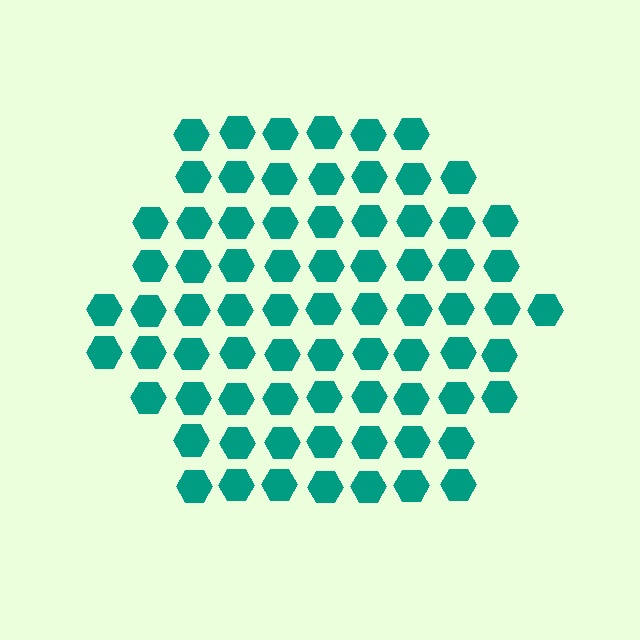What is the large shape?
The large shape is a hexagon.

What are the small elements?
The small elements are hexagons.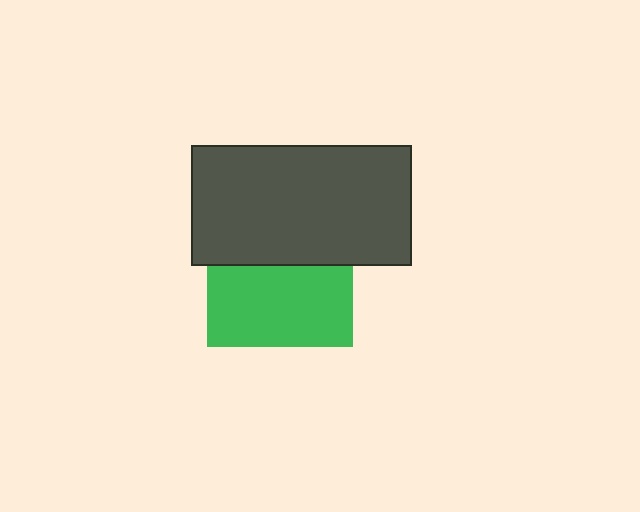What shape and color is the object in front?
The object in front is a dark gray rectangle.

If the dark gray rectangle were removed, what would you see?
You would see the complete green square.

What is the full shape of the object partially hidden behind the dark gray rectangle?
The partially hidden object is a green square.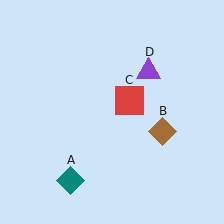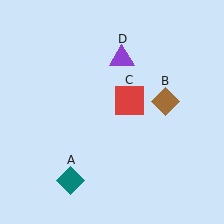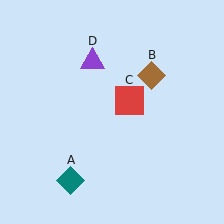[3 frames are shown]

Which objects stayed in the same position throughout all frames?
Teal diamond (object A) and red square (object C) remained stationary.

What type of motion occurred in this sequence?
The brown diamond (object B), purple triangle (object D) rotated counterclockwise around the center of the scene.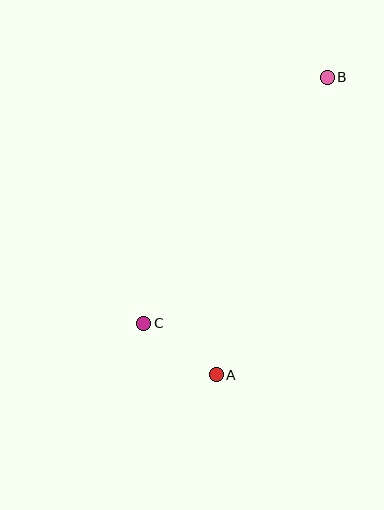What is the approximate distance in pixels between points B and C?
The distance between B and C is approximately 307 pixels.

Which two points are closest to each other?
Points A and C are closest to each other.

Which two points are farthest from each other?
Points A and B are farthest from each other.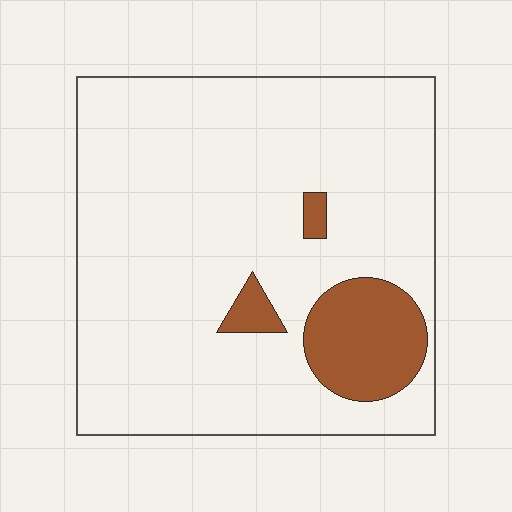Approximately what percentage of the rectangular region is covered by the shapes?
Approximately 10%.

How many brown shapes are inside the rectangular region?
3.